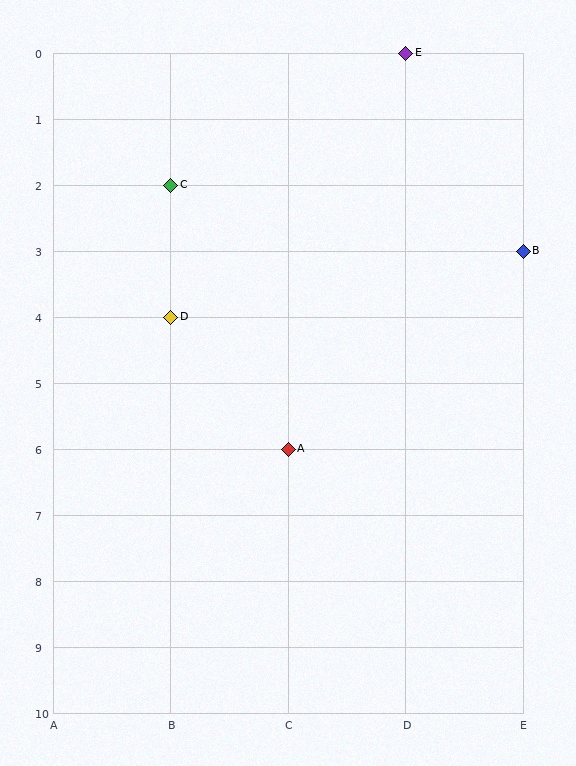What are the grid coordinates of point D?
Point D is at grid coordinates (B, 4).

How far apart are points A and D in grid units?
Points A and D are 1 column and 2 rows apart (about 2.2 grid units diagonally).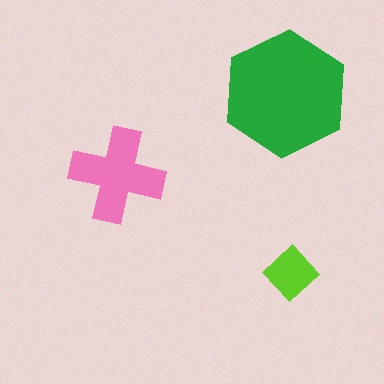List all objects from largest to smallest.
The green hexagon, the pink cross, the lime diamond.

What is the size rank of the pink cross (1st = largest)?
2nd.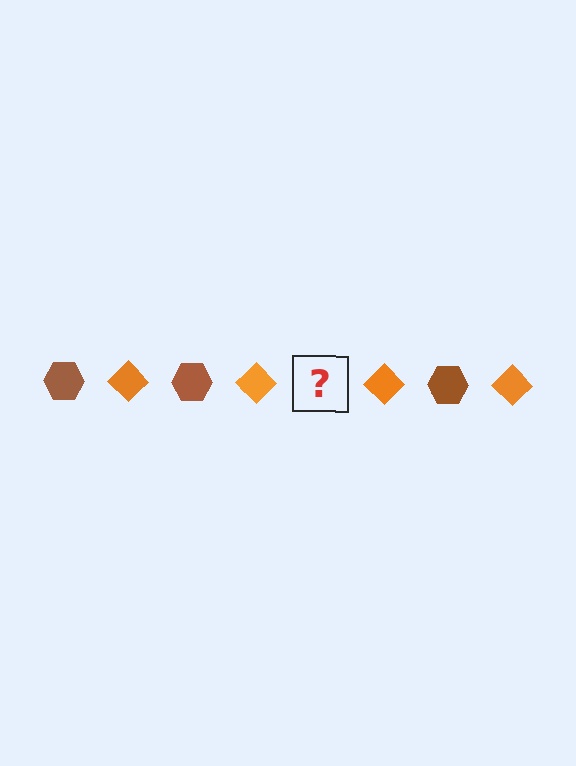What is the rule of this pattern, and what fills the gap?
The rule is that the pattern alternates between brown hexagon and orange diamond. The gap should be filled with a brown hexagon.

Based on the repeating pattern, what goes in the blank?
The blank should be a brown hexagon.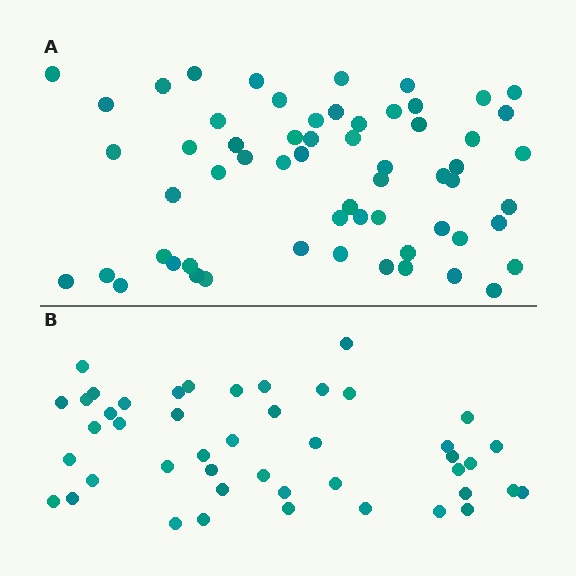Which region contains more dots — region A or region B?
Region A (the top region) has more dots.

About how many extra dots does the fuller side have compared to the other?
Region A has approximately 15 more dots than region B.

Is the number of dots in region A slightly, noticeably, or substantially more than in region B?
Region A has noticeably more, but not dramatically so. The ratio is roughly 1.3 to 1.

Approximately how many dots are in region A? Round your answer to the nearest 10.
About 60 dots.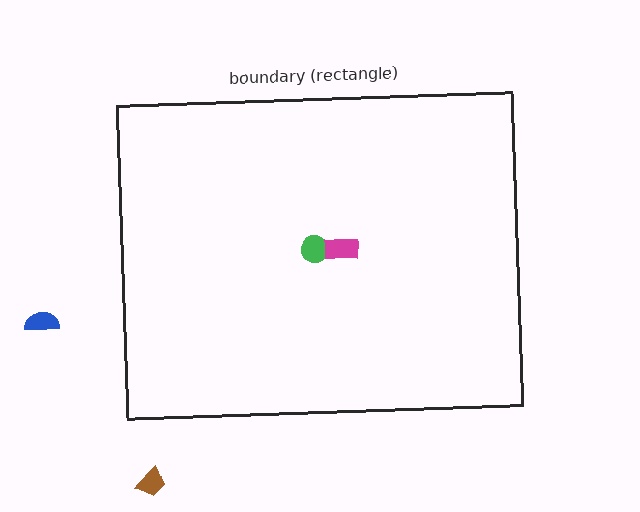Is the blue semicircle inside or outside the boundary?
Outside.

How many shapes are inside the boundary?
2 inside, 2 outside.